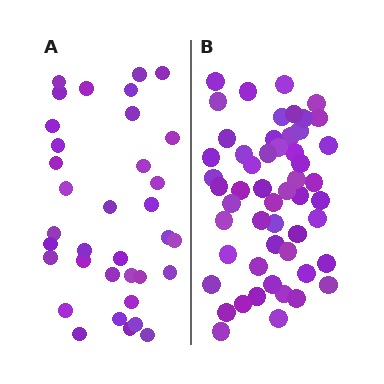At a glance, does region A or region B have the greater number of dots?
Region B (the right region) has more dots.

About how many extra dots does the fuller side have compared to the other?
Region B has approximately 20 more dots than region A.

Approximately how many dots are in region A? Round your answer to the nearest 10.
About 40 dots. (The exact count is 35, which rounds to 40.)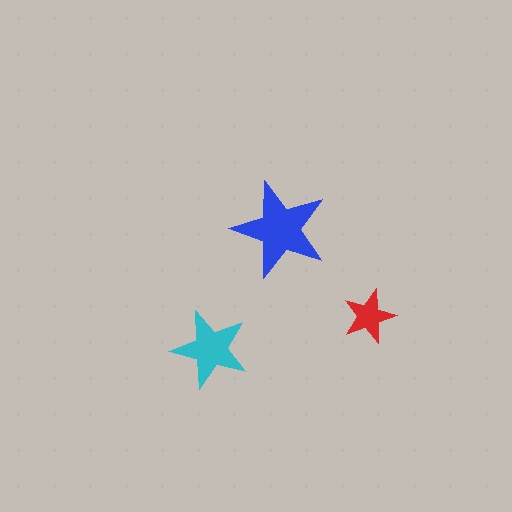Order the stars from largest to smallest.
the blue one, the cyan one, the red one.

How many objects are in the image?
There are 3 objects in the image.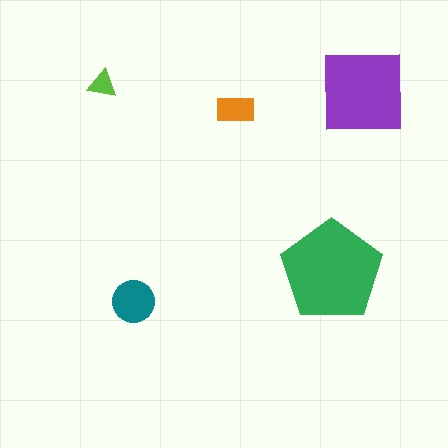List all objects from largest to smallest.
The green pentagon, the purple square, the teal circle, the orange rectangle, the lime triangle.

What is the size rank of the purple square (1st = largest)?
2nd.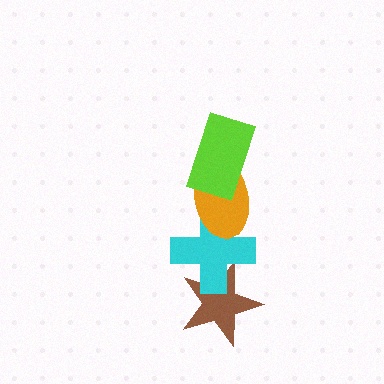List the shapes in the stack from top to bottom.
From top to bottom: the lime rectangle, the orange ellipse, the cyan cross, the brown star.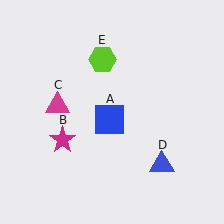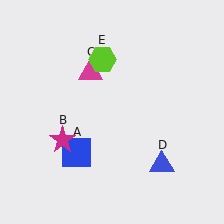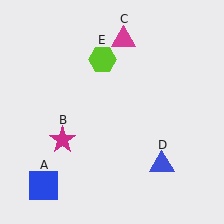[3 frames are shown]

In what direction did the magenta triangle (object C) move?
The magenta triangle (object C) moved up and to the right.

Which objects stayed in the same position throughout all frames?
Magenta star (object B) and blue triangle (object D) and lime hexagon (object E) remained stationary.